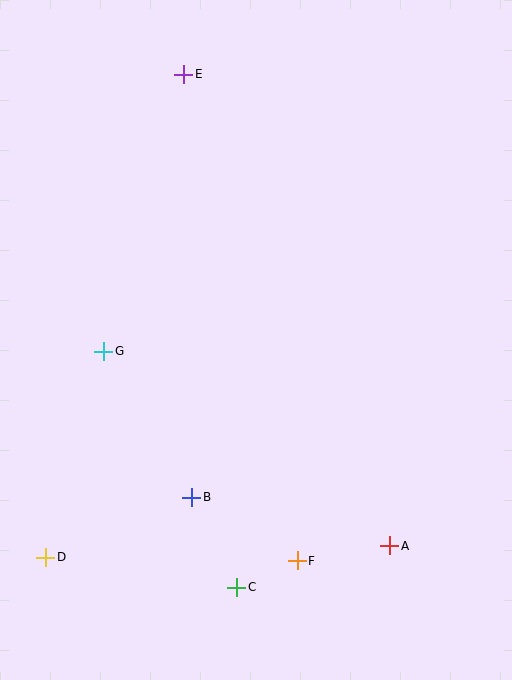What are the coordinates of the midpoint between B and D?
The midpoint between B and D is at (119, 527).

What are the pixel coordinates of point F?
Point F is at (297, 561).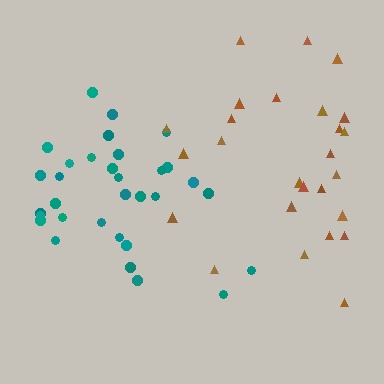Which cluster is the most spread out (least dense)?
Brown.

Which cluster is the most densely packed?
Teal.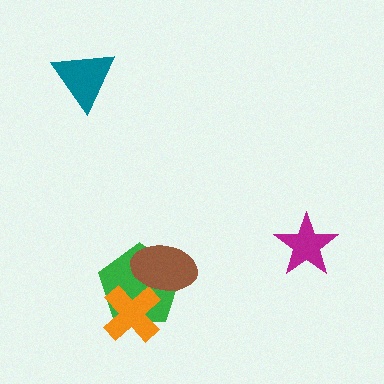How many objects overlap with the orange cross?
2 objects overlap with the orange cross.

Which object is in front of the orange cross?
The brown ellipse is in front of the orange cross.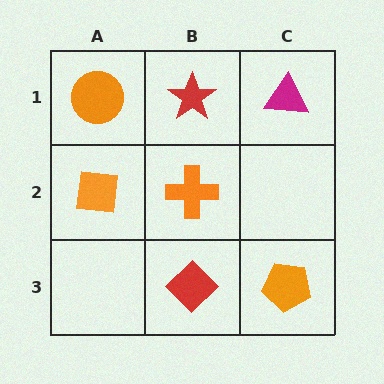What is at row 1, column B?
A red star.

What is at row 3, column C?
An orange pentagon.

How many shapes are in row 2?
2 shapes.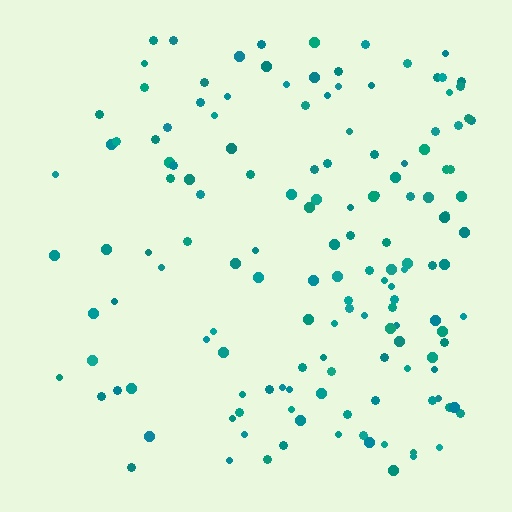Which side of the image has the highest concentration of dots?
The right.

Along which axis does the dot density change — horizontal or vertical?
Horizontal.